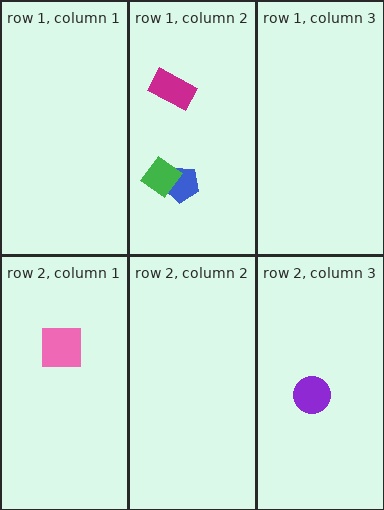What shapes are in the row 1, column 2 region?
The magenta rectangle, the blue pentagon, the green diamond.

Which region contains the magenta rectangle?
The row 1, column 2 region.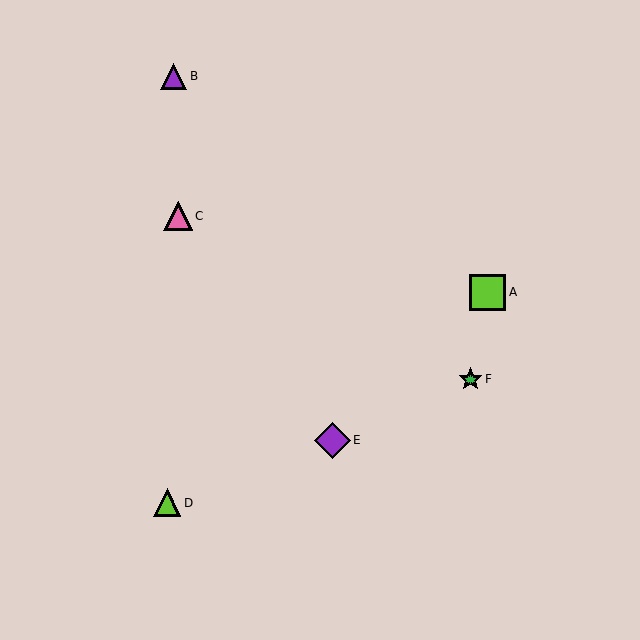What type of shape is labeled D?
Shape D is a lime triangle.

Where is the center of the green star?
The center of the green star is at (470, 380).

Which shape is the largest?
The lime square (labeled A) is the largest.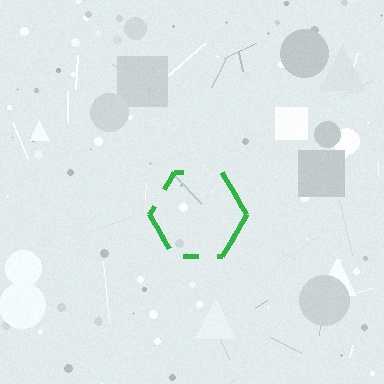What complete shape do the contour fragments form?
The contour fragments form a hexagon.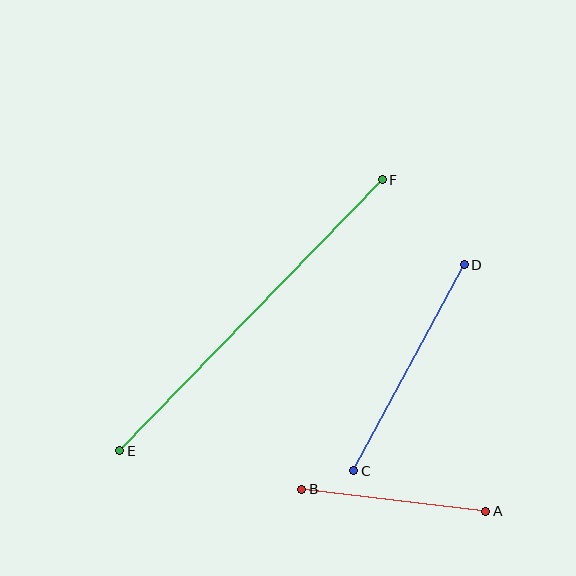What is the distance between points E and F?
The distance is approximately 377 pixels.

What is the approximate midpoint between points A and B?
The midpoint is at approximately (394, 500) pixels.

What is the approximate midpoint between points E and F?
The midpoint is at approximately (251, 315) pixels.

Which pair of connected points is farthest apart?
Points E and F are farthest apart.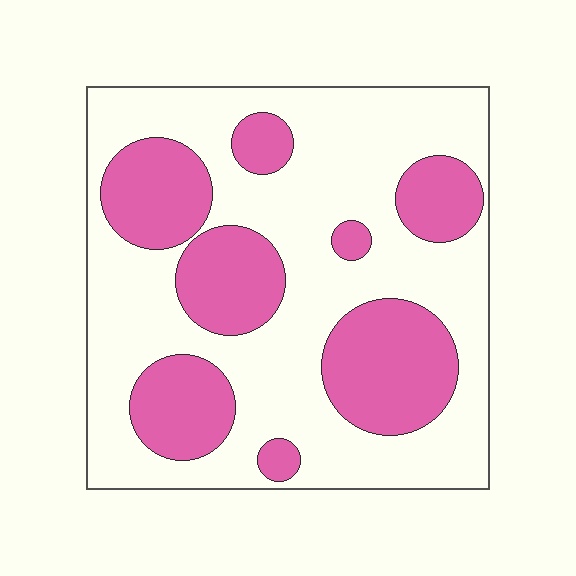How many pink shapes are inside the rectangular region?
8.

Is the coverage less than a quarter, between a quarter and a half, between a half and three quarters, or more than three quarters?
Between a quarter and a half.